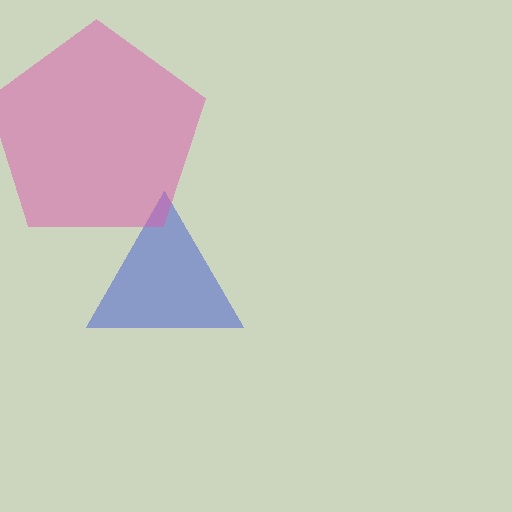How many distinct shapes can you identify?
There are 2 distinct shapes: a blue triangle, a pink pentagon.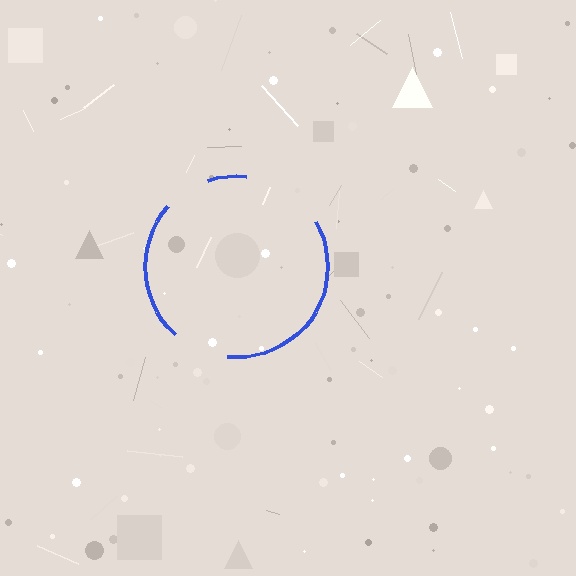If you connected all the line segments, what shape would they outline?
They would outline a circle.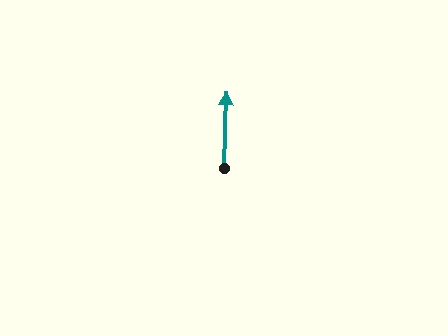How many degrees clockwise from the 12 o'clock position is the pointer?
Approximately 2 degrees.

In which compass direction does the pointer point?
North.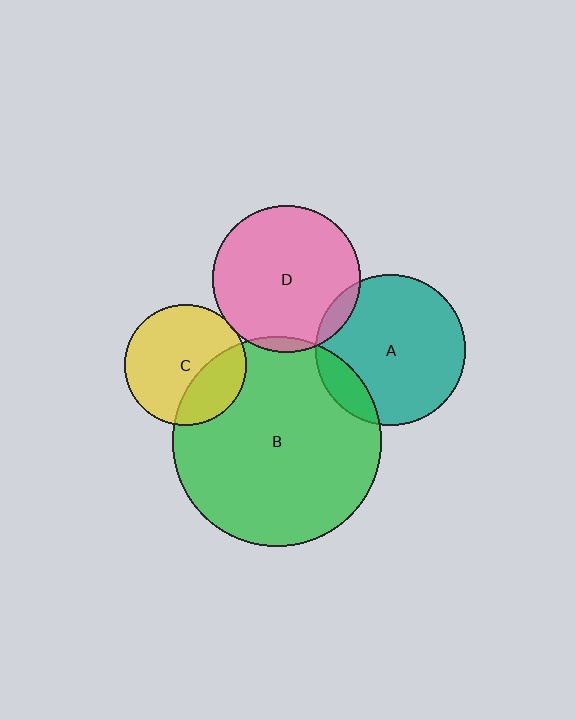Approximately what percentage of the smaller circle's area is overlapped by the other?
Approximately 5%.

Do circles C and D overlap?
Yes.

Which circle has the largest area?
Circle B (green).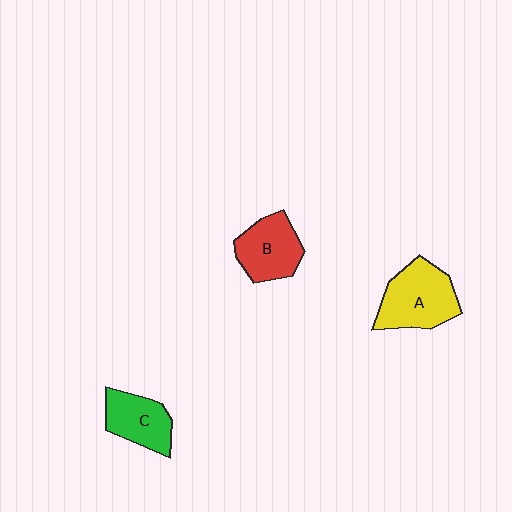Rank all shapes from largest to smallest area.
From largest to smallest: A (yellow), B (red), C (green).